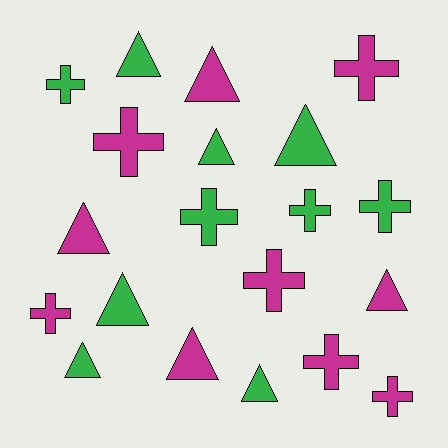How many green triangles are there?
There are 6 green triangles.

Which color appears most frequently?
Magenta, with 10 objects.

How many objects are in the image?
There are 20 objects.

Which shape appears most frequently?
Cross, with 10 objects.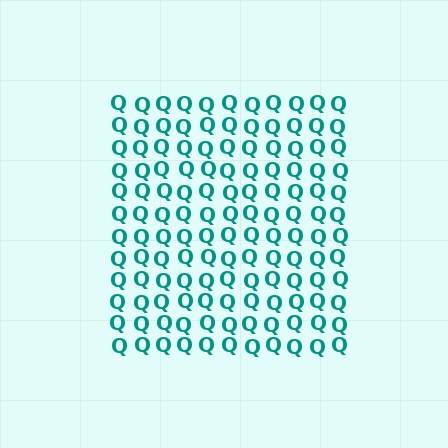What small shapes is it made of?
It is made of small letter Q's.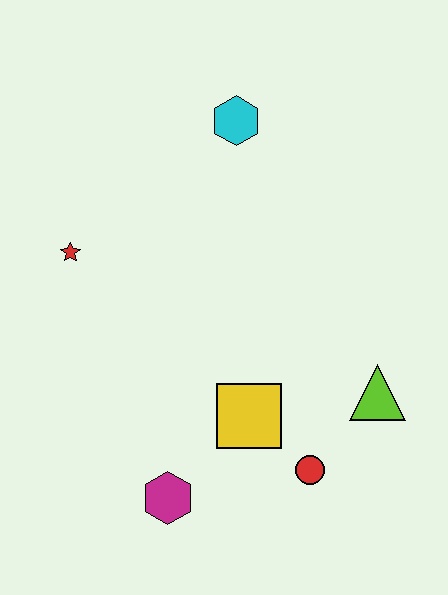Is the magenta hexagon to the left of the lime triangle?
Yes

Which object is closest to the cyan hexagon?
The red star is closest to the cyan hexagon.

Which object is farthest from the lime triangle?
The red star is farthest from the lime triangle.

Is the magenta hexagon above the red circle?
No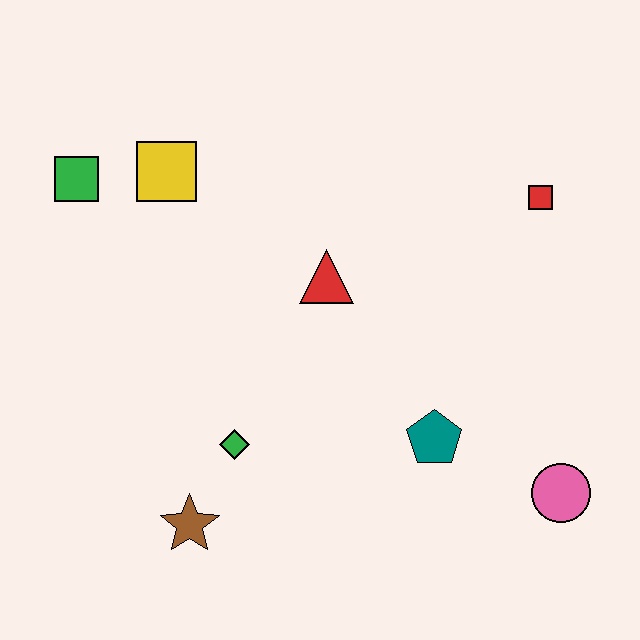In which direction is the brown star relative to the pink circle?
The brown star is to the left of the pink circle.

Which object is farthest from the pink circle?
The green square is farthest from the pink circle.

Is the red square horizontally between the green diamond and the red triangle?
No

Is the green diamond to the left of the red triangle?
Yes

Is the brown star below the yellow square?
Yes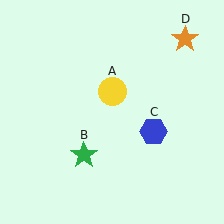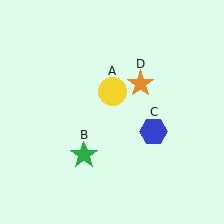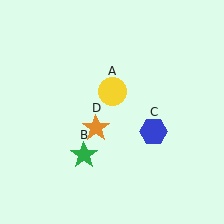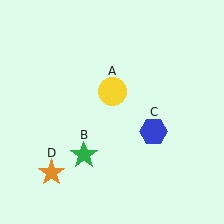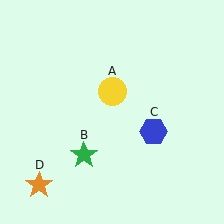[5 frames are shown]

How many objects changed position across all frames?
1 object changed position: orange star (object D).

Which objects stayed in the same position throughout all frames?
Yellow circle (object A) and green star (object B) and blue hexagon (object C) remained stationary.